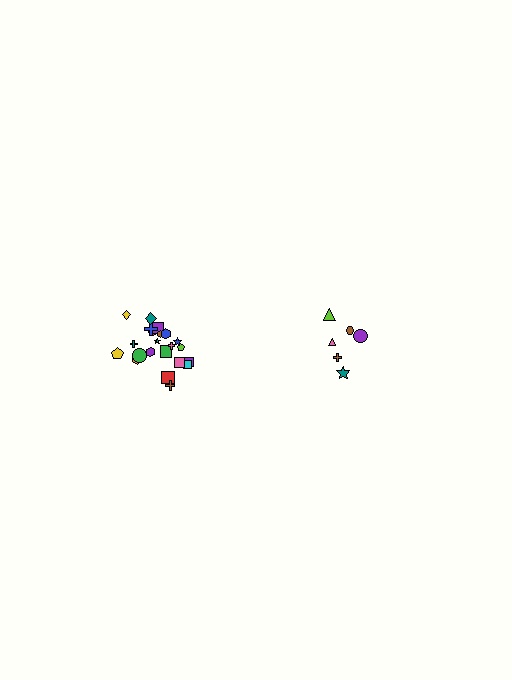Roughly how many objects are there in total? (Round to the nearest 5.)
Roughly 30 objects in total.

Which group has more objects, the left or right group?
The left group.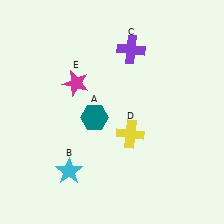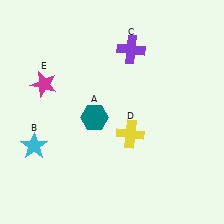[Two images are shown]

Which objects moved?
The objects that moved are: the cyan star (B), the magenta star (E).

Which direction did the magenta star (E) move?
The magenta star (E) moved left.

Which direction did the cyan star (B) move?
The cyan star (B) moved left.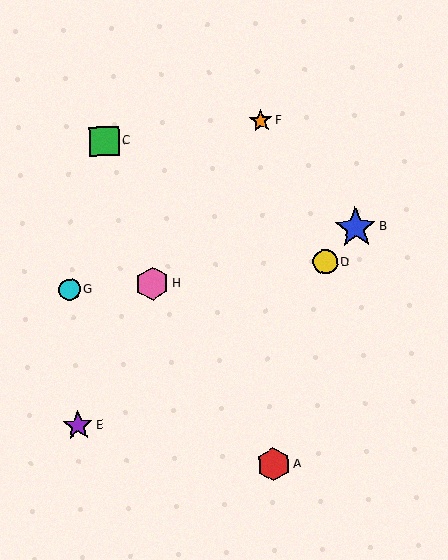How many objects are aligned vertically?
2 objects (A, F) are aligned vertically.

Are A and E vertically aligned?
No, A is at x≈274 and E is at x≈78.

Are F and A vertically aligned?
Yes, both are at x≈261.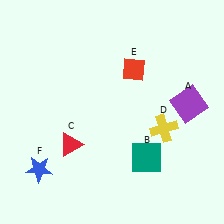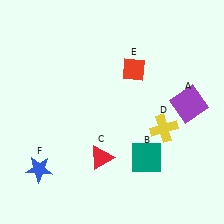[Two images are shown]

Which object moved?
The red triangle (C) moved right.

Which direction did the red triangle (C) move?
The red triangle (C) moved right.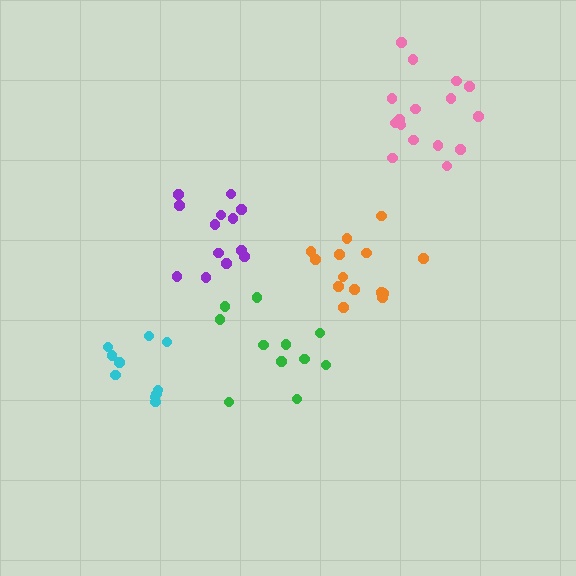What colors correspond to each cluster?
The clusters are colored: pink, purple, orange, cyan, green.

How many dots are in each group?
Group 1: 16 dots, Group 2: 13 dots, Group 3: 15 dots, Group 4: 10 dots, Group 5: 11 dots (65 total).